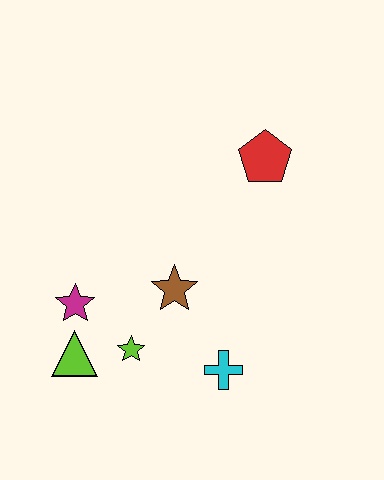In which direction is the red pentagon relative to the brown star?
The red pentagon is above the brown star.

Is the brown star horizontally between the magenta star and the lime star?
No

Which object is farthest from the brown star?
The red pentagon is farthest from the brown star.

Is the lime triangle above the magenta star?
No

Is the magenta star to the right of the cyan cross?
No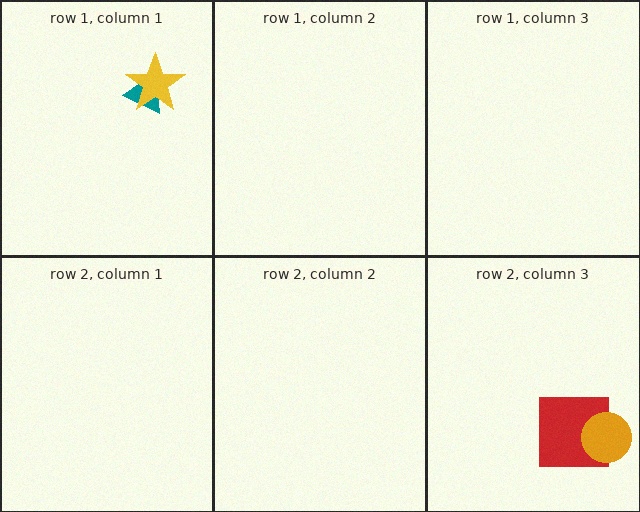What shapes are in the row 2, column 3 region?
The red square, the orange circle.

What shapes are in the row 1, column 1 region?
The teal triangle, the yellow star.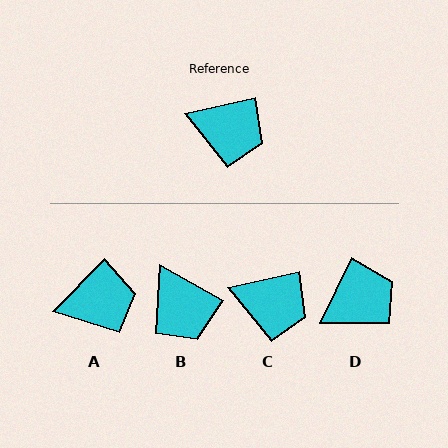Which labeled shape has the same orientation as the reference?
C.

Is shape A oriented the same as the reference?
No, it is off by about 34 degrees.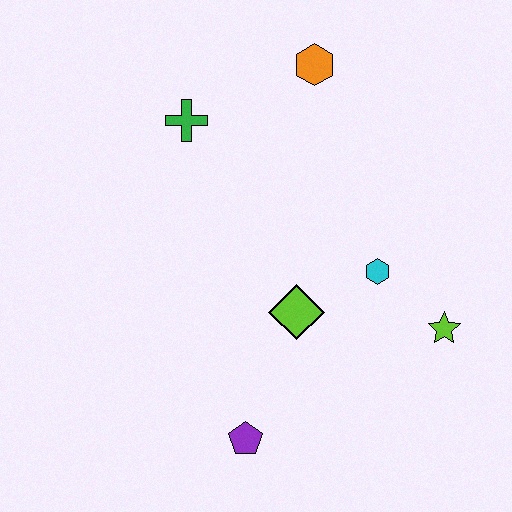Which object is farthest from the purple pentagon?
The orange hexagon is farthest from the purple pentagon.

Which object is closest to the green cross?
The orange hexagon is closest to the green cross.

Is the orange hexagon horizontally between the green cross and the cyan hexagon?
Yes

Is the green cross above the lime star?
Yes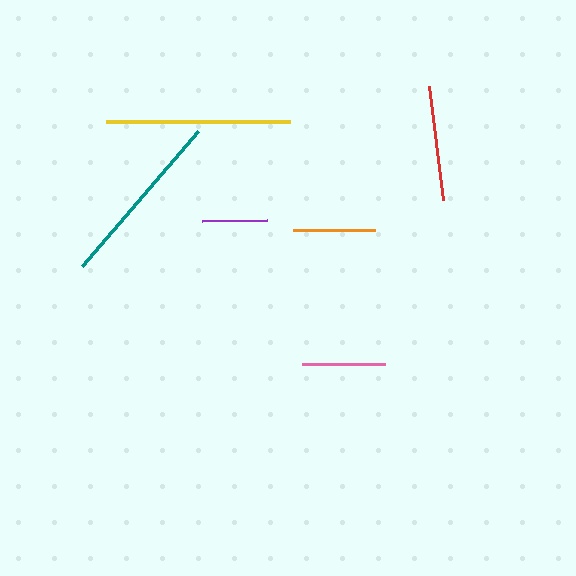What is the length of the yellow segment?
The yellow segment is approximately 184 pixels long.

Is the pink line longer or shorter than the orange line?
The pink line is longer than the orange line.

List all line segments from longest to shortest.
From longest to shortest: yellow, teal, red, pink, orange, purple.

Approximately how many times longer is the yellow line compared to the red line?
The yellow line is approximately 1.6 times the length of the red line.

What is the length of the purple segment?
The purple segment is approximately 65 pixels long.